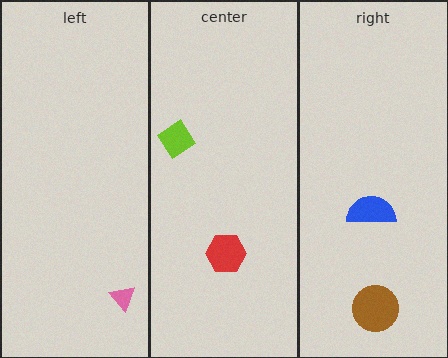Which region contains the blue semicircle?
The right region.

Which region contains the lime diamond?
The center region.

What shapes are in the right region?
The blue semicircle, the brown circle.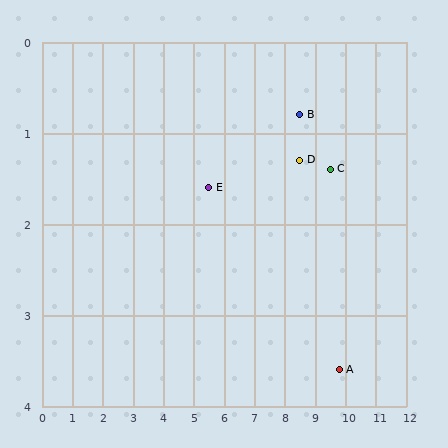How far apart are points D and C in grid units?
Points D and C are about 1.0 grid units apart.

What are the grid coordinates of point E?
Point E is at approximately (5.5, 1.6).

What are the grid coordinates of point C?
Point C is at approximately (9.5, 1.4).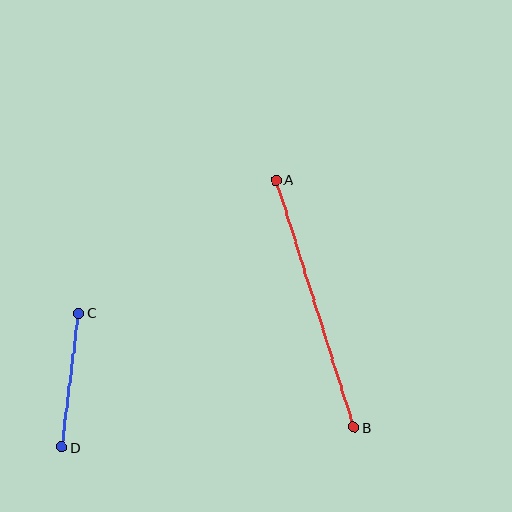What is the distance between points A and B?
The distance is approximately 260 pixels.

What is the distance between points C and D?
The distance is approximately 135 pixels.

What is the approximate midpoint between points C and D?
The midpoint is at approximately (70, 380) pixels.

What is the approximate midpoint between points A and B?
The midpoint is at approximately (315, 304) pixels.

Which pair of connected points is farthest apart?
Points A and B are farthest apart.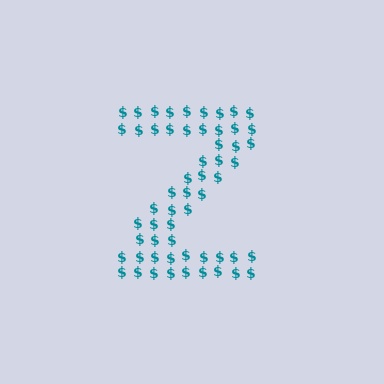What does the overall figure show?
The overall figure shows the letter Z.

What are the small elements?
The small elements are dollar signs.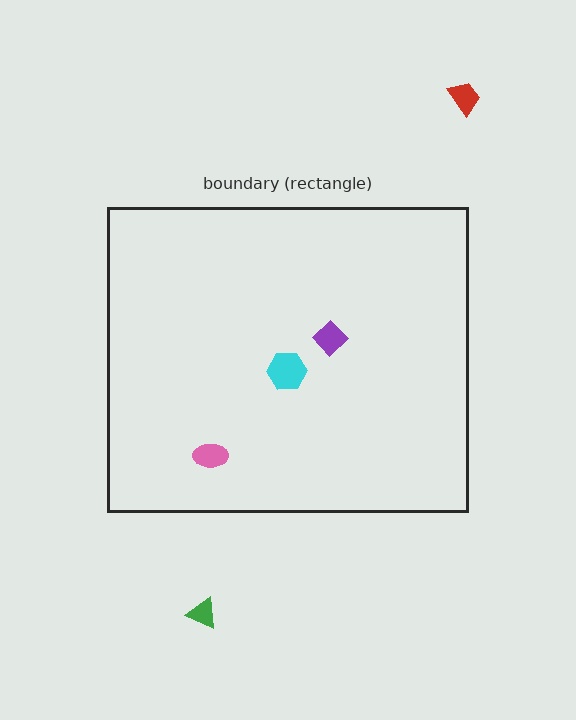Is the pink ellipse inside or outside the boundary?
Inside.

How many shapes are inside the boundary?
3 inside, 2 outside.